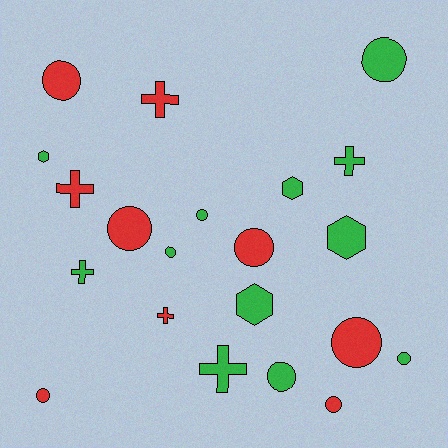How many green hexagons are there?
There are 4 green hexagons.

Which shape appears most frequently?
Circle, with 11 objects.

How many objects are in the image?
There are 21 objects.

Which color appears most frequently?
Green, with 12 objects.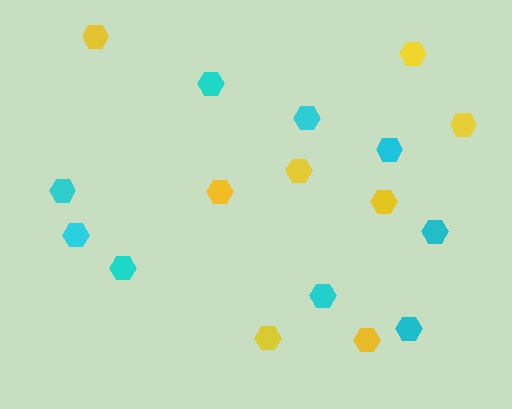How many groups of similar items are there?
There are 2 groups: one group of yellow hexagons (8) and one group of cyan hexagons (9).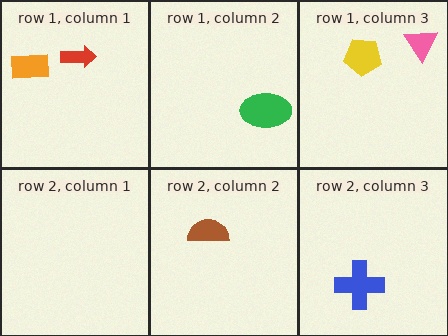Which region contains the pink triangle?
The row 1, column 3 region.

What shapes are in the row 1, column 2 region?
The green ellipse.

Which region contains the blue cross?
The row 2, column 3 region.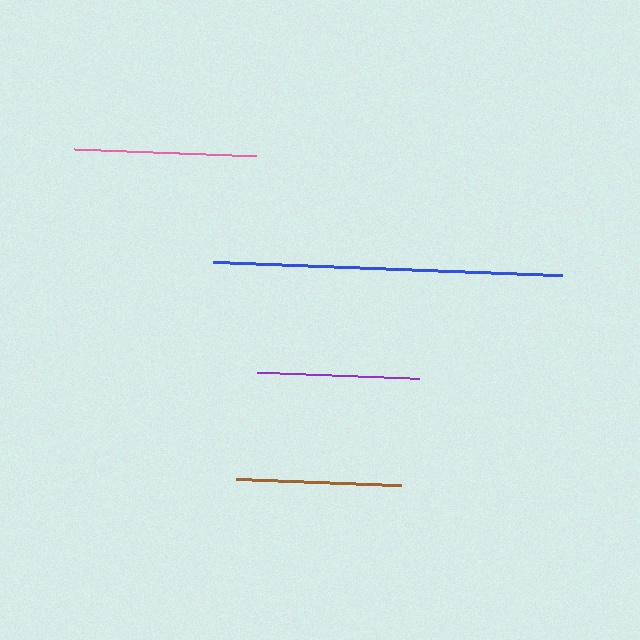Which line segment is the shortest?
The purple line is the shortest at approximately 162 pixels.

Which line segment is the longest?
The blue line is the longest at approximately 349 pixels.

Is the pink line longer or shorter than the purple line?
The pink line is longer than the purple line.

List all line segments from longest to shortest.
From longest to shortest: blue, pink, brown, purple.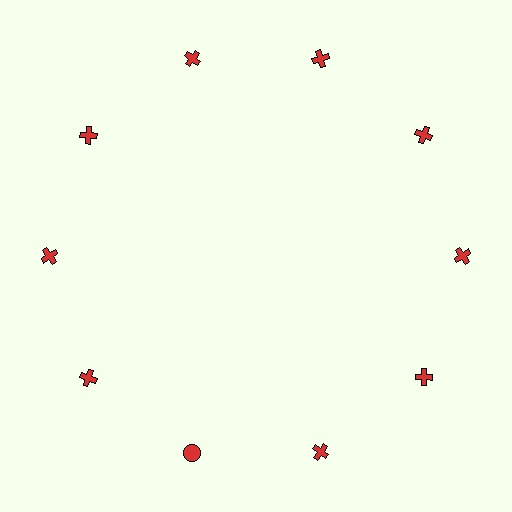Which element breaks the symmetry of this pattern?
The red circle at roughly the 7 o'clock position breaks the symmetry. All other shapes are red crosses.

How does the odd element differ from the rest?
It has a different shape: circle instead of cross.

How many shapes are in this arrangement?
There are 10 shapes arranged in a ring pattern.